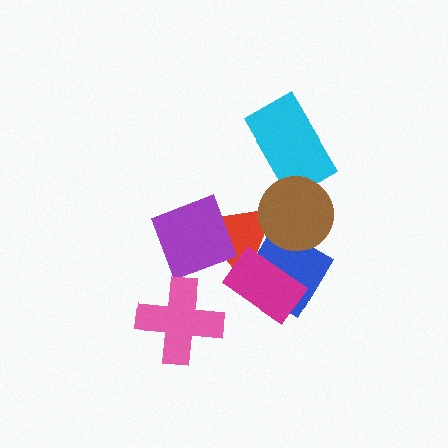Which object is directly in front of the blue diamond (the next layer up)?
The red triangle is directly in front of the blue diamond.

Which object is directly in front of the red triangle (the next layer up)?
The purple diamond is directly in front of the red triangle.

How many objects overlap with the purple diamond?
1 object overlaps with the purple diamond.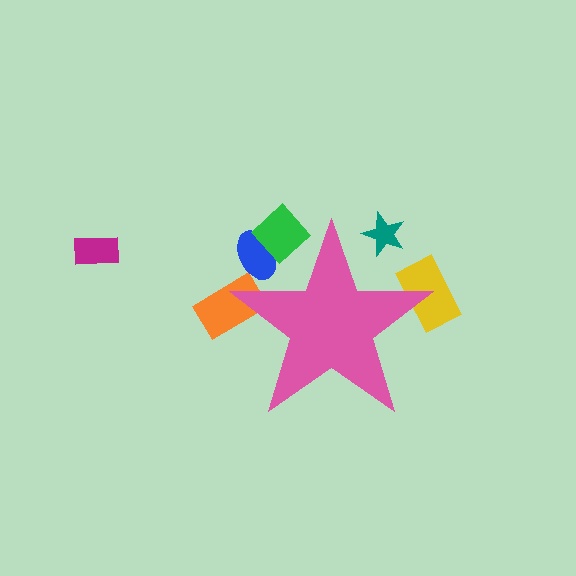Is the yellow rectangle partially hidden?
Yes, the yellow rectangle is partially hidden behind the pink star.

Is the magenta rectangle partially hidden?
No, the magenta rectangle is fully visible.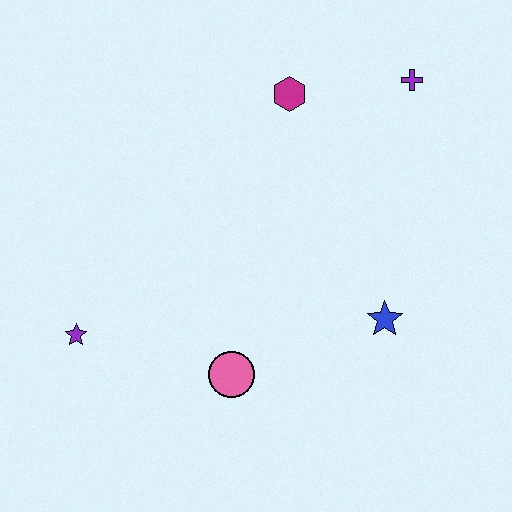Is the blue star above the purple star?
Yes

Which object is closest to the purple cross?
The magenta hexagon is closest to the purple cross.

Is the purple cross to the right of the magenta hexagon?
Yes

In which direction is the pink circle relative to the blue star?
The pink circle is to the left of the blue star.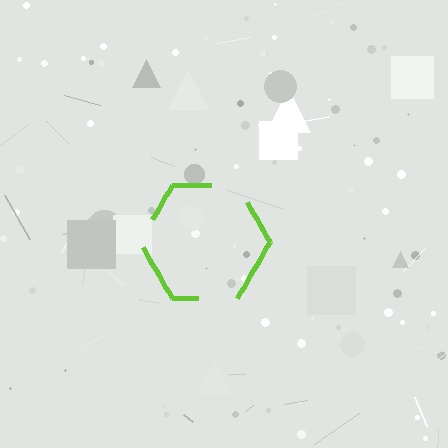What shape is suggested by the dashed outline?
The dashed outline suggests a hexagon.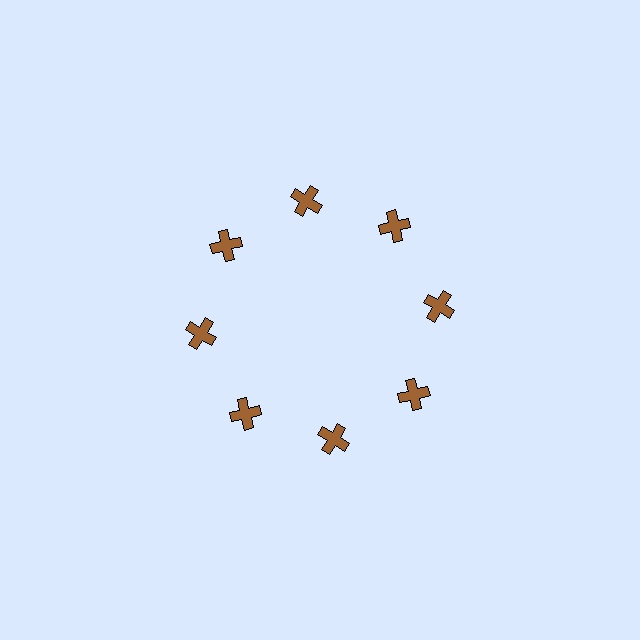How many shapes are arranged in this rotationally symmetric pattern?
There are 8 shapes, arranged in 8 groups of 1.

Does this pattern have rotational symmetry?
Yes, this pattern has 8-fold rotational symmetry. It looks the same after rotating 45 degrees around the center.